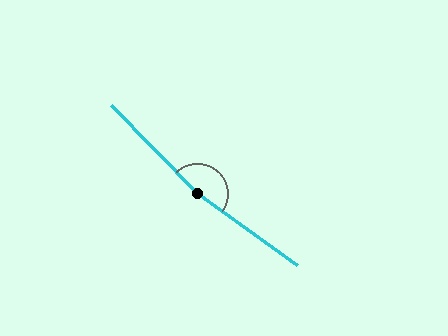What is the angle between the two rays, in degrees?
Approximately 169 degrees.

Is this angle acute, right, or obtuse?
It is obtuse.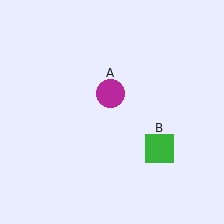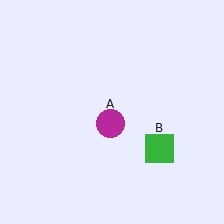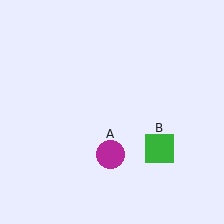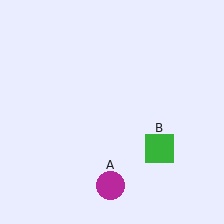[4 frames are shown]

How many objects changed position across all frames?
1 object changed position: magenta circle (object A).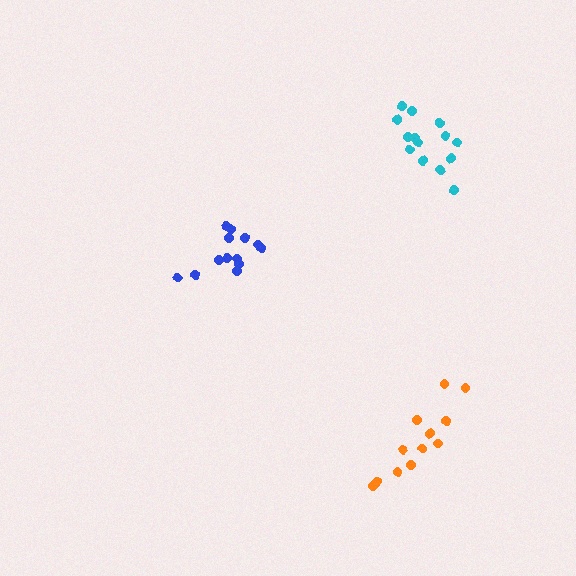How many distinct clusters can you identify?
There are 3 distinct clusters.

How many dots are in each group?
Group 1: 13 dots, Group 2: 14 dots, Group 3: 12 dots (39 total).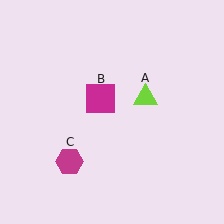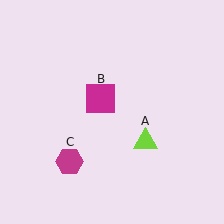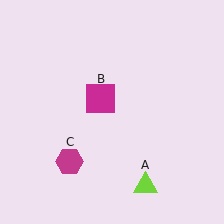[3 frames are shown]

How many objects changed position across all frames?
1 object changed position: lime triangle (object A).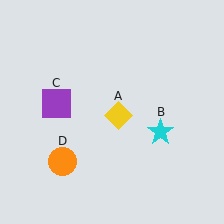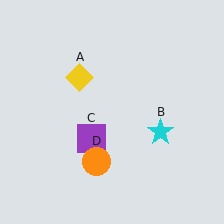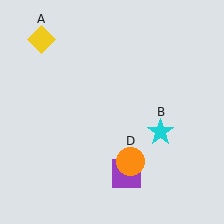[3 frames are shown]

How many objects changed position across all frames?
3 objects changed position: yellow diamond (object A), purple square (object C), orange circle (object D).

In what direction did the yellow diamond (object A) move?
The yellow diamond (object A) moved up and to the left.